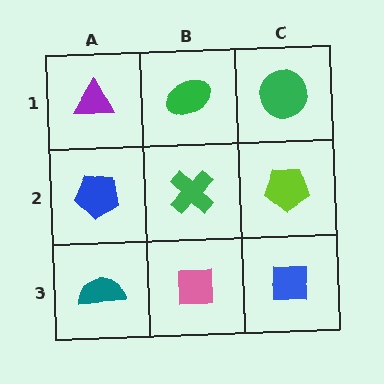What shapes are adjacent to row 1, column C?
A lime pentagon (row 2, column C), a green ellipse (row 1, column B).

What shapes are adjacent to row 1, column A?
A blue pentagon (row 2, column A), a green ellipse (row 1, column B).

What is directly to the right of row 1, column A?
A green ellipse.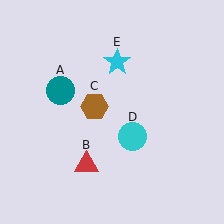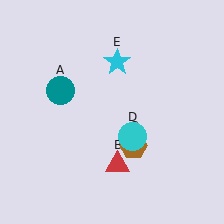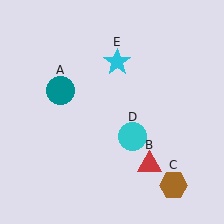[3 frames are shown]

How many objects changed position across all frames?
2 objects changed position: red triangle (object B), brown hexagon (object C).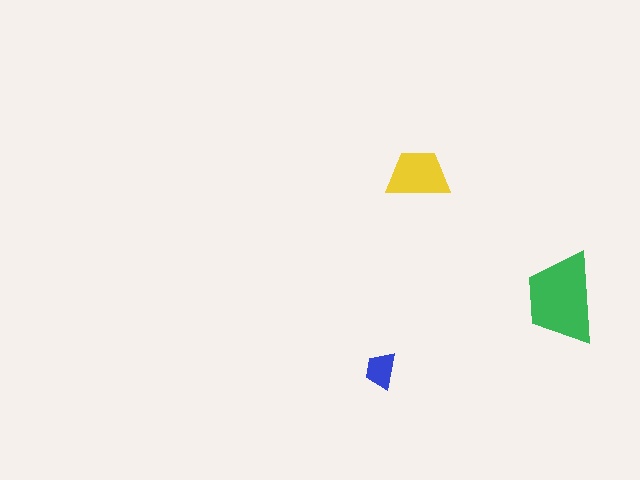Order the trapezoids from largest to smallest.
the green one, the yellow one, the blue one.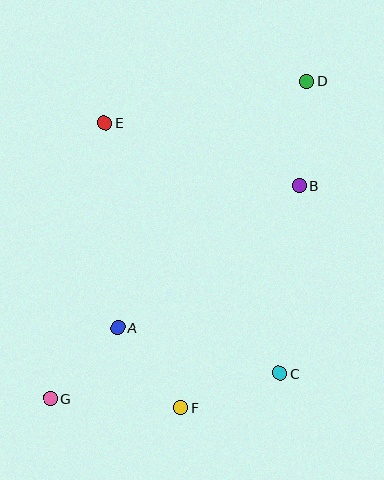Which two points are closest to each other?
Points A and G are closest to each other.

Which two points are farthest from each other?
Points D and G are farthest from each other.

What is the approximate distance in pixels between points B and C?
The distance between B and C is approximately 189 pixels.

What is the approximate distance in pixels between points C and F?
The distance between C and F is approximately 105 pixels.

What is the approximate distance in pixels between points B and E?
The distance between B and E is approximately 204 pixels.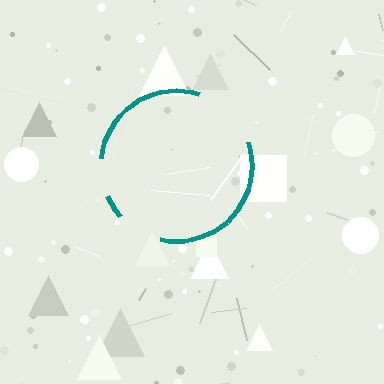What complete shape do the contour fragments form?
The contour fragments form a circle.